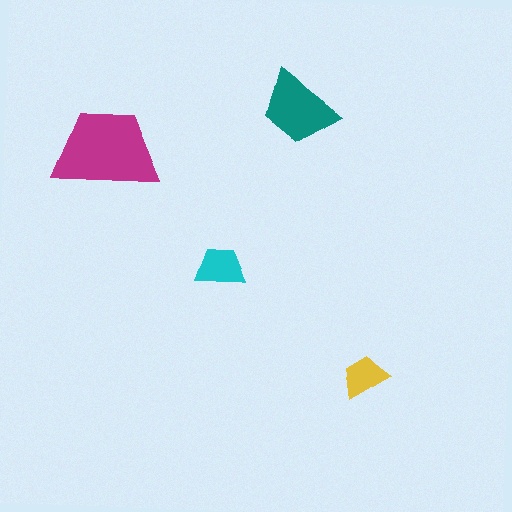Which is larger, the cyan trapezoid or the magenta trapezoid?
The magenta one.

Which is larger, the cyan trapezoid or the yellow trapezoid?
The cyan one.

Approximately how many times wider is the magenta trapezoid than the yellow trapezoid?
About 2.5 times wider.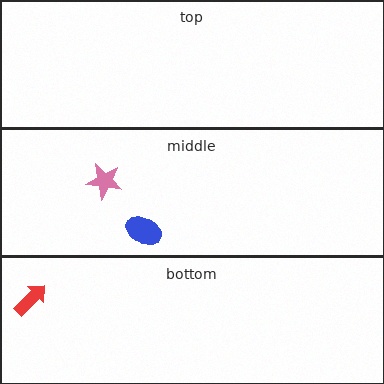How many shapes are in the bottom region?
1.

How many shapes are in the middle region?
2.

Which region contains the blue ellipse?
The middle region.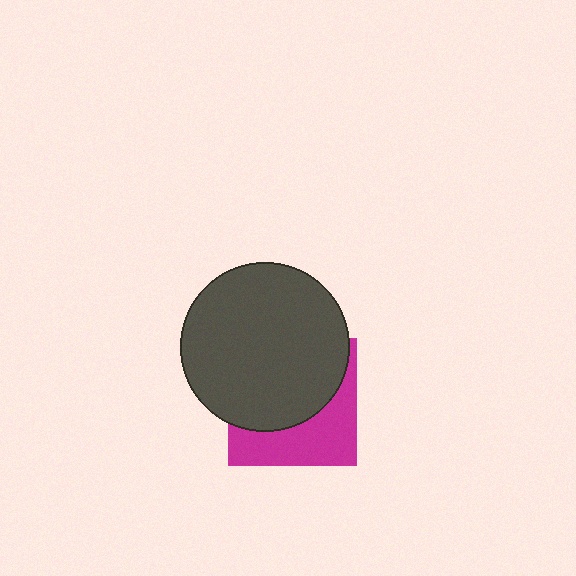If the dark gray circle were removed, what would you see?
You would see the complete magenta square.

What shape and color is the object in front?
The object in front is a dark gray circle.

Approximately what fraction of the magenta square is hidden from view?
Roughly 60% of the magenta square is hidden behind the dark gray circle.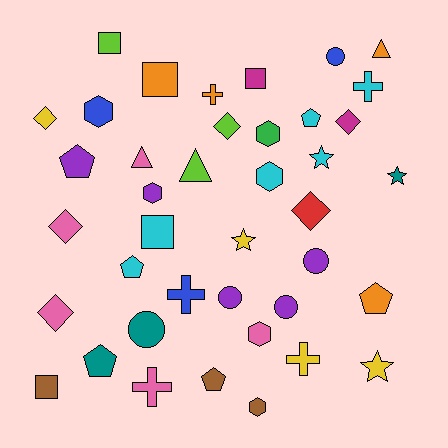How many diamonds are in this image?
There are 6 diamonds.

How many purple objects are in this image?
There are 5 purple objects.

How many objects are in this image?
There are 40 objects.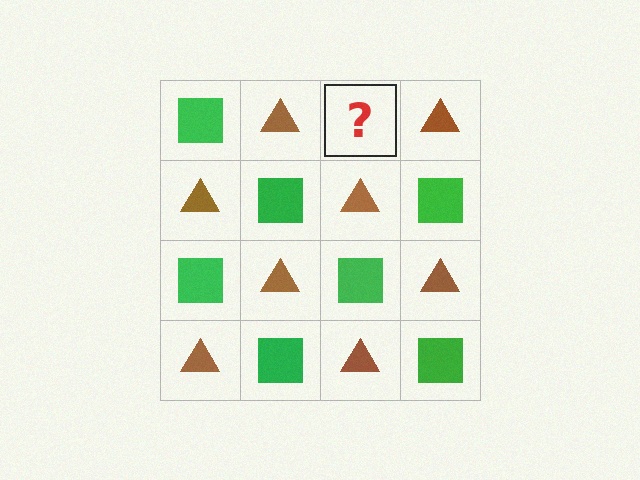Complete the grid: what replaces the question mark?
The question mark should be replaced with a green square.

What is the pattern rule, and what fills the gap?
The rule is that it alternates green square and brown triangle in a checkerboard pattern. The gap should be filled with a green square.